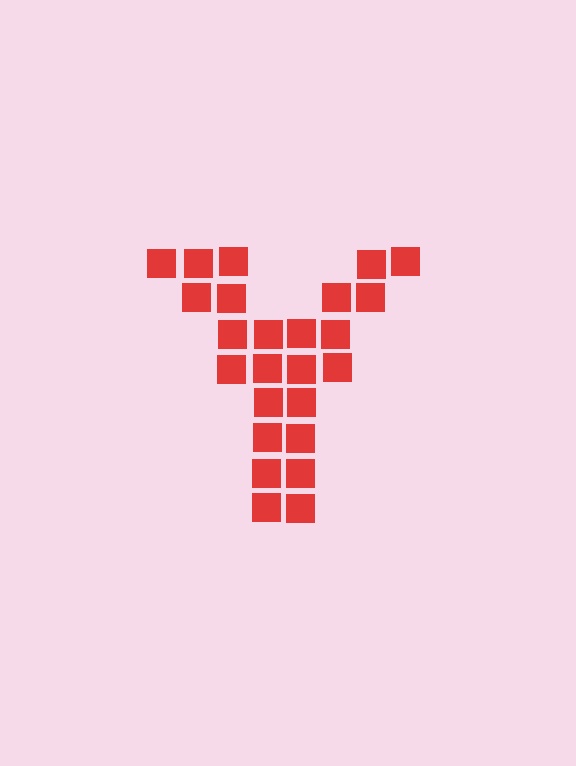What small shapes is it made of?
It is made of small squares.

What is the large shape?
The large shape is the letter Y.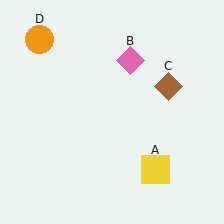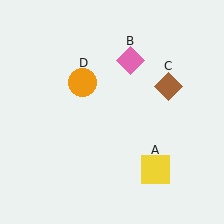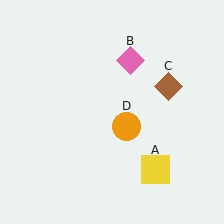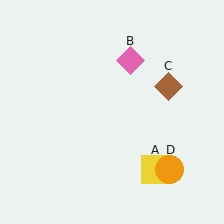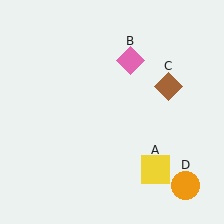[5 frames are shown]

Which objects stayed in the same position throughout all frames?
Yellow square (object A) and pink diamond (object B) and brown diamond (object C) remained stationary.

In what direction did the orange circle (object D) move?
The orange circle (object D) moved down and to the right.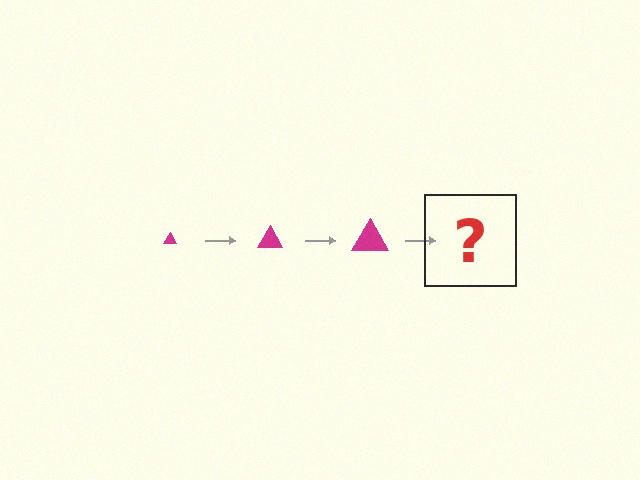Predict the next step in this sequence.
The next step is a magenta triangle, larger than the previous one.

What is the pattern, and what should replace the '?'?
The pattern is that the triangle gets progressively larger each step. The '?' should be a magenta triangle, larger than the previous one.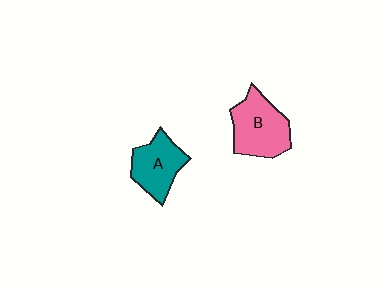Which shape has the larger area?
Shape B (pink).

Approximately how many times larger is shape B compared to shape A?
Approximately 1.2 times.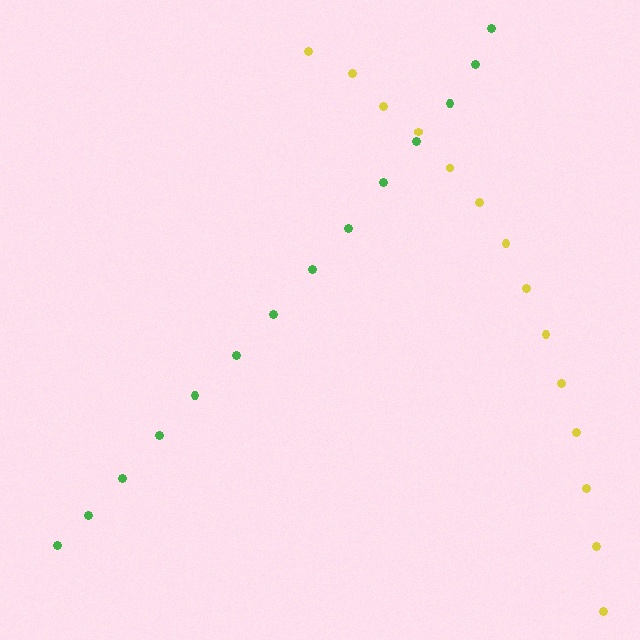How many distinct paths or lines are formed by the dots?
There are 2 distinct paths.